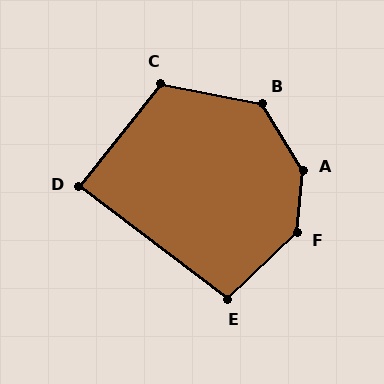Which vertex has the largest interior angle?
A, at approximately 144 degrees.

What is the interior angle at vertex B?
Approximately 132 degrees (obtuse).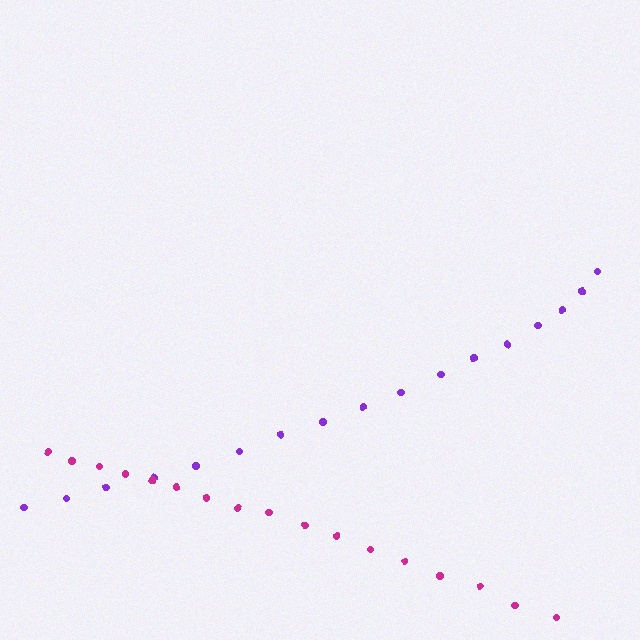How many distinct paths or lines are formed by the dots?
There are 2 distinct paths.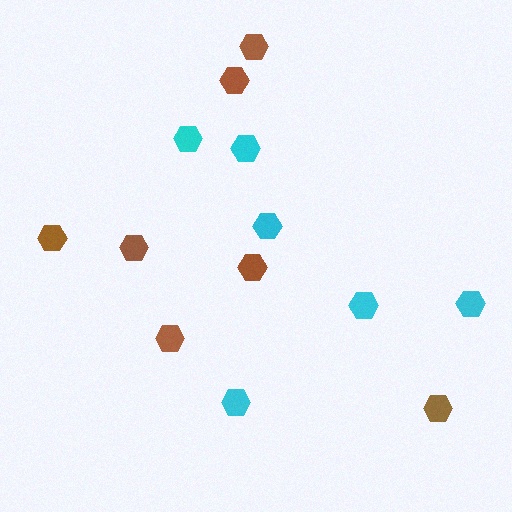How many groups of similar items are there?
There are 2 groups: one group of cyan hexagons (6) and one group of brown hexagons (7).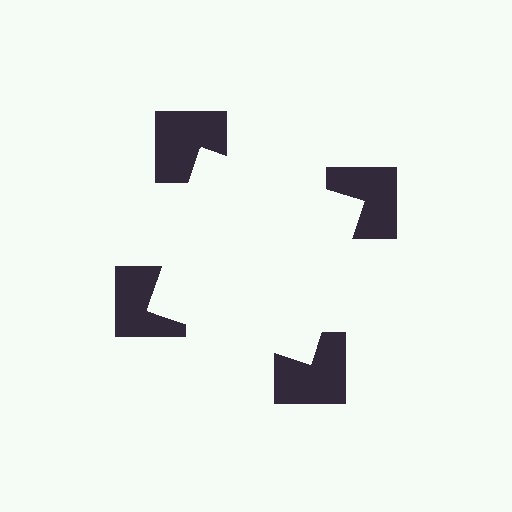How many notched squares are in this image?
There are 4 — one at each vertex of the illusory square.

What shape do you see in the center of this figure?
An illusory square — its edges are inferred from the aligned wedge cuts in the notched squares, not physically drawn.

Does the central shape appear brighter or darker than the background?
It typically appears slightly brighter than the background, even though no actual brightness change is drawn.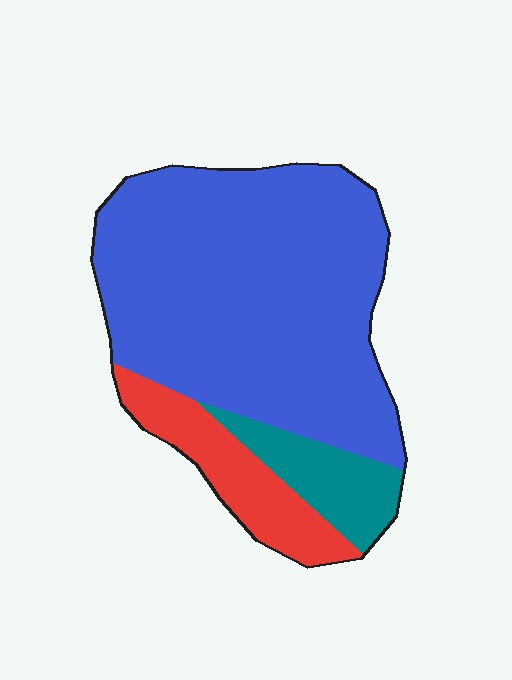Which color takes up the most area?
Blue, at roughly 75%.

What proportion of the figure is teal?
Teal takes up about one eighth (1/8) of the figure.